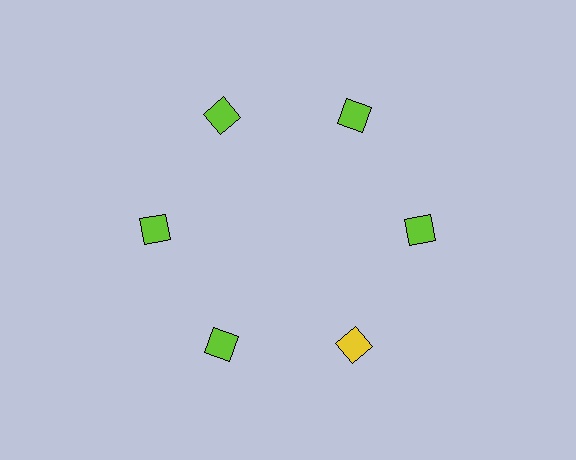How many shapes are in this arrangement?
There are 6 shapes arranged in a ring pattern.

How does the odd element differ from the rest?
It has a different color: yellow instead of lime.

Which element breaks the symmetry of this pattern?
The yellow diamond at roughly the 5 o'clock position breaks the symmetry. All other shapes are lime diamonds.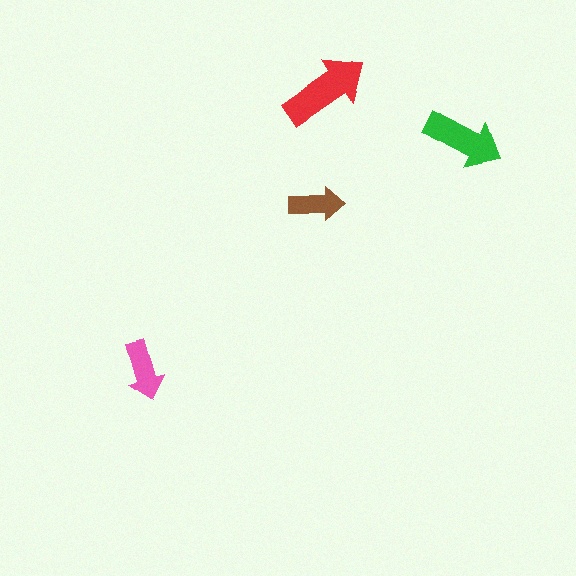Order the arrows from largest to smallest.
the red one, the green one, the pink one, the brown one.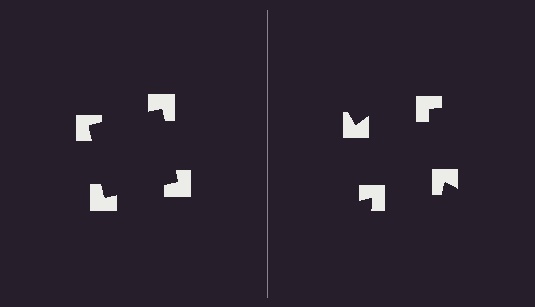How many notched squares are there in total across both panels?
8 — 4 on each side.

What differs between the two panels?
The notched squares are positioned identically on both sides; only the wedge orientations differ. On the left they align to a square; on the right they are misaligned.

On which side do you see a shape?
An illusory square appears on the left side. On the right side the wedge cuts are rotated, so no coherent shape forms.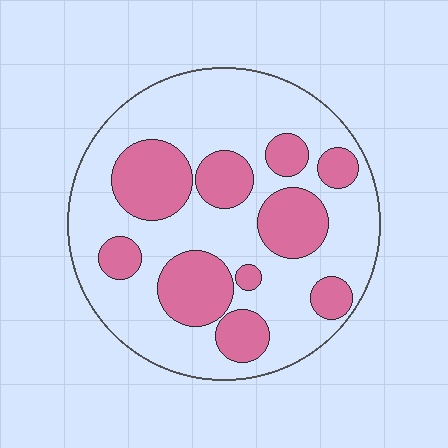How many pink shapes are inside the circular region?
10.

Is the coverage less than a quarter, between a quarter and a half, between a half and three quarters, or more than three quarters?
Between a quarter and a half.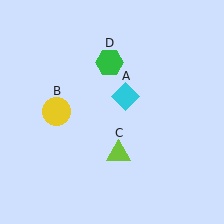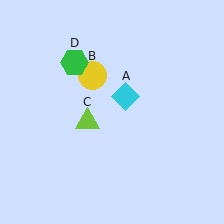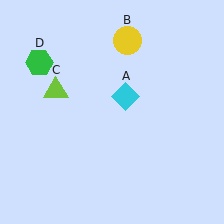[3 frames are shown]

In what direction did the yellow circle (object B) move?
The yellow circle (object B) moved up and to the right.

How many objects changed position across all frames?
3 objects changed position: yellow circle (object B), lime triangle (object C), green hexagon (object D).